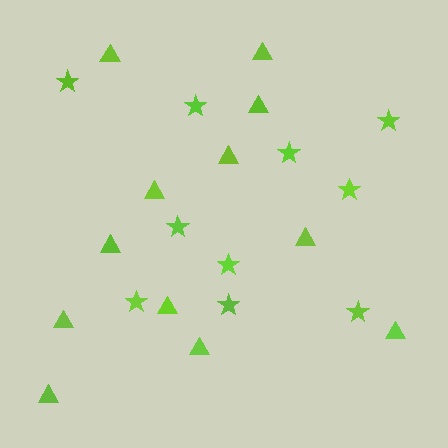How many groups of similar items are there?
There are 2 groups: one group of stars (10) and one group of triangles (12).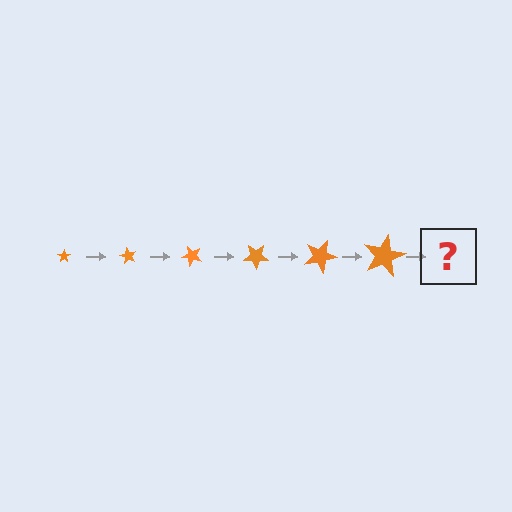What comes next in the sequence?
The next element should be a star, larger than the previous one and rotated 360 degrees from the start.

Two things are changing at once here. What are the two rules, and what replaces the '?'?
The two rules are that the star grows larger each step and it rotates 60 degrees each step. The '?' should be a star, larger than the previous one and rotated 360 degrees from the start.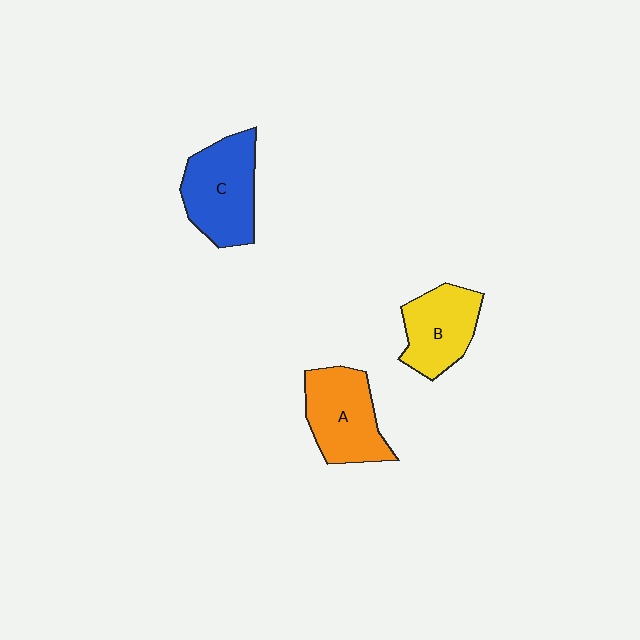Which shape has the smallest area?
Shape B (yellow).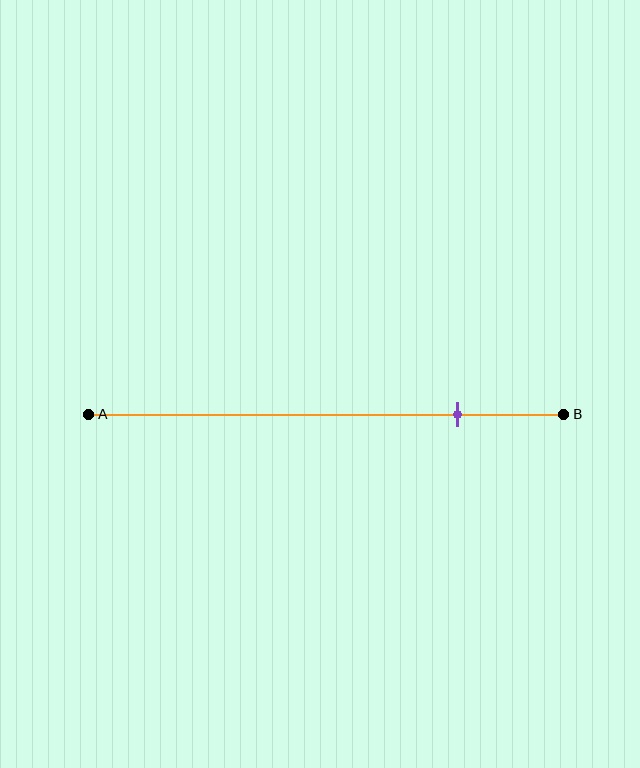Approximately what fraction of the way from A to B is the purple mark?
The purple mark is approximately 80% of the way from A to B.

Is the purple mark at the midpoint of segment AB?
No, the mark is at about 80% from A, not at the 50% midpoint.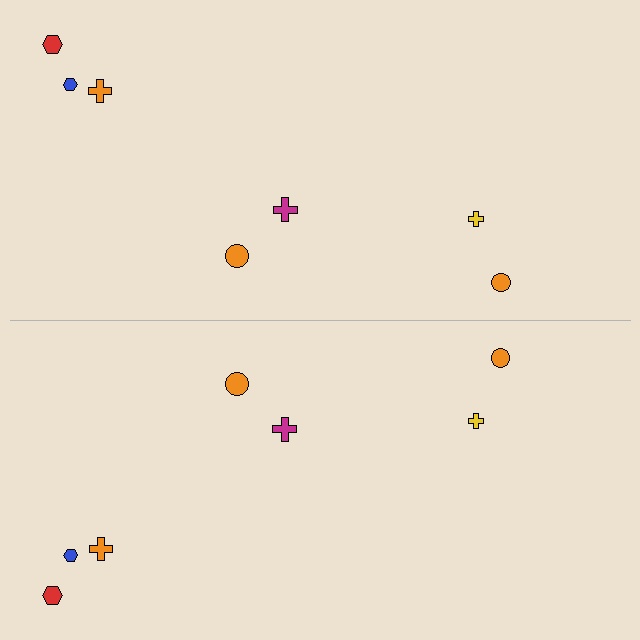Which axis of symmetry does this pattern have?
The pattern has a horizontal axis of symmetry running through the center of the image.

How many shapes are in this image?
There are 14 shapes in this image.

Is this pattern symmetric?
Yes, this pattern has bilateral (reflection) symmetry.